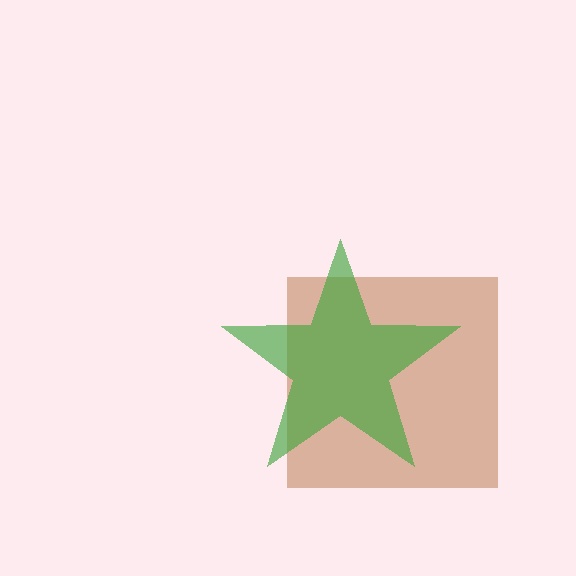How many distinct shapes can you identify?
There are 2 distinct shapes: a brown square, a green star.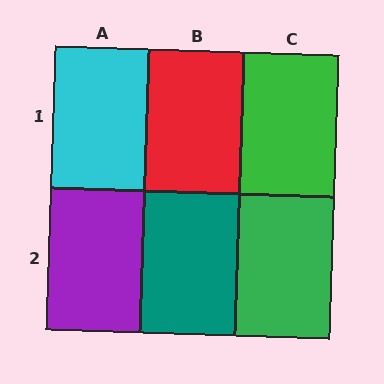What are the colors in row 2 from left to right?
Purple, teal, green.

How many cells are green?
2 cells are green.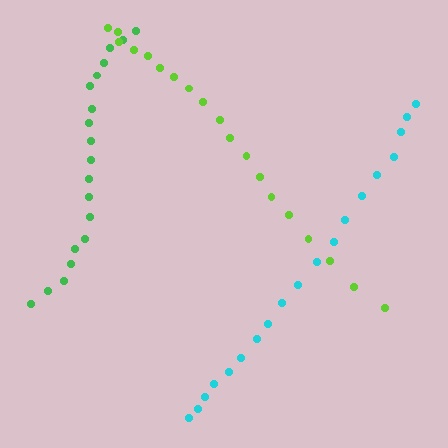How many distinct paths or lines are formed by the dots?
There are 3 distinct paths.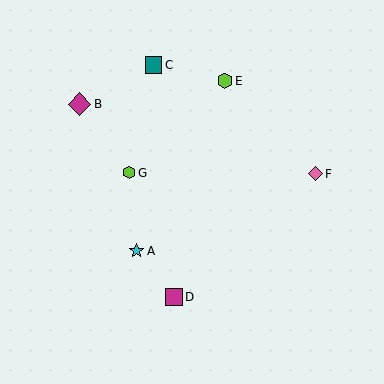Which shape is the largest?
The magenta diamond (labeled B) is the largest.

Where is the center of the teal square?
The center of the teal square is at (154, 65).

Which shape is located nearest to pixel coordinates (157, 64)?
The teal square (labeled C) at (154, 65) is nearest to that location.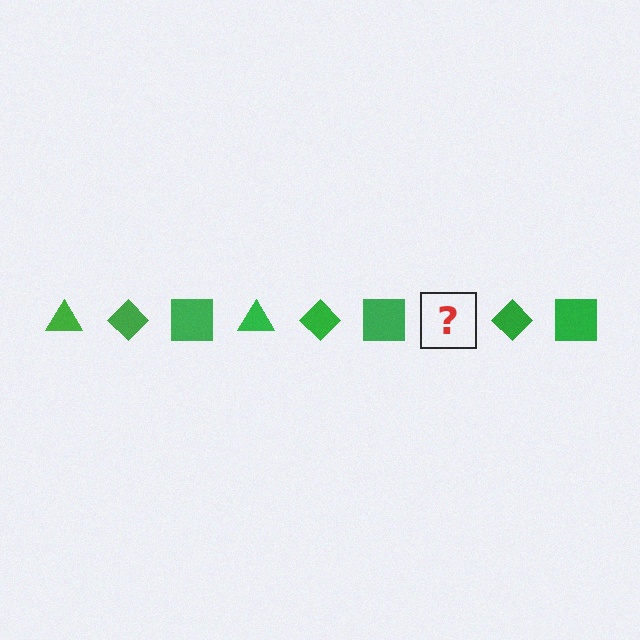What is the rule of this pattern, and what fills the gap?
The rule is that the pattern cycles through triangle, diamond, square shapes in green. The gap should be filled with a green triangle.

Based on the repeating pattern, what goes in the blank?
The blank should be a green triangle.